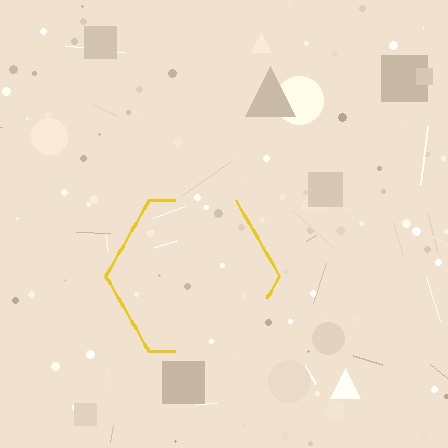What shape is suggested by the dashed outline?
The dashed outline suggests a hexagon.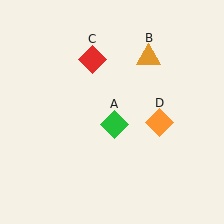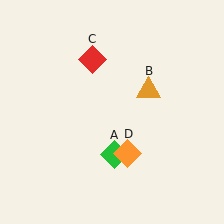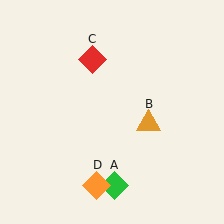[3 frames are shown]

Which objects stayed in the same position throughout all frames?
Red diamond (object C) remained stationary.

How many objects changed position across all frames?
3 objects changed position: green diamond (object A), orange triangle (object B), orange diamond (object D).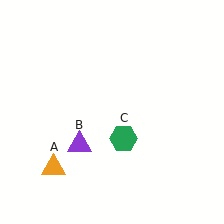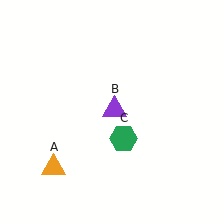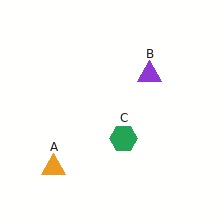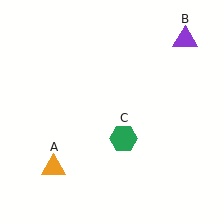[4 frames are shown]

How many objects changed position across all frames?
1 object changed position: purple triangle (object B).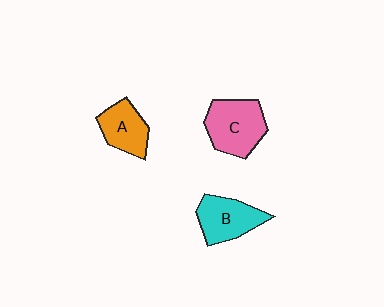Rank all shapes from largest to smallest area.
From largest to smallest: C (pink), B (cyan), A (orange).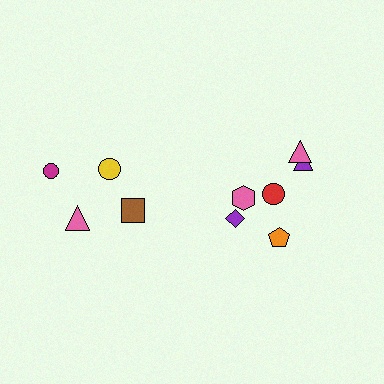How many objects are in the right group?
There are 6 objects.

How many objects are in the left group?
There are 4 objects.